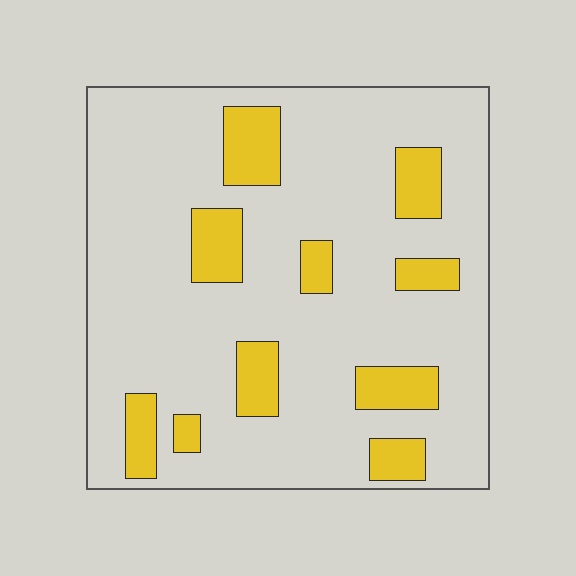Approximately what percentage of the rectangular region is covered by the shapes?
Approximately 20%.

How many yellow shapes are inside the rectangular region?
10.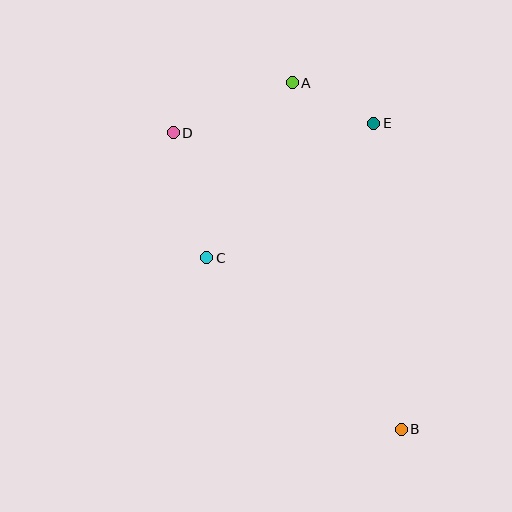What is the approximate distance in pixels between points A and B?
The distance between A and B is approximately 363 pixels.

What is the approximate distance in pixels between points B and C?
The distance between B and C is approximately 259 pixels.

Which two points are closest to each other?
Points A and E are closest to each other.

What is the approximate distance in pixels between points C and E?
The distance between C and E is approximately 214 pixels.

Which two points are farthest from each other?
Points B and D are farthest from each other.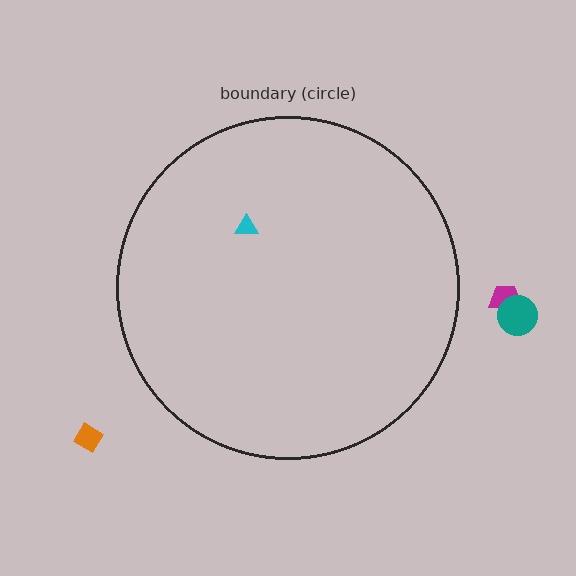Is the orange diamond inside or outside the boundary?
Outside.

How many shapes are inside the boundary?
1 inside, 3 outside.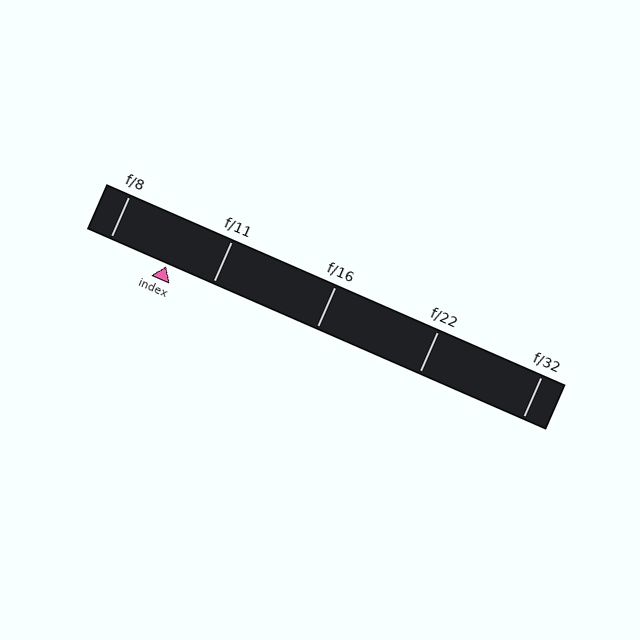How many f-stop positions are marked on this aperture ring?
There are 5 f-stop positions marked.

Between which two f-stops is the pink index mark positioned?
The index mark is between f/8 and f/11.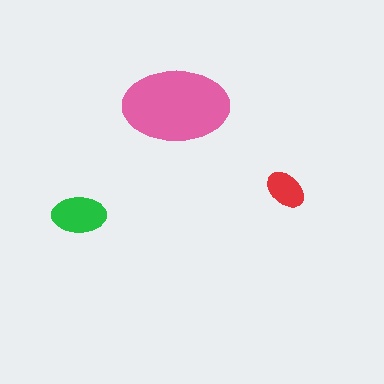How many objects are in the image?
There are 3 objects in the image.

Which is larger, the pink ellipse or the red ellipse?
The pink one.